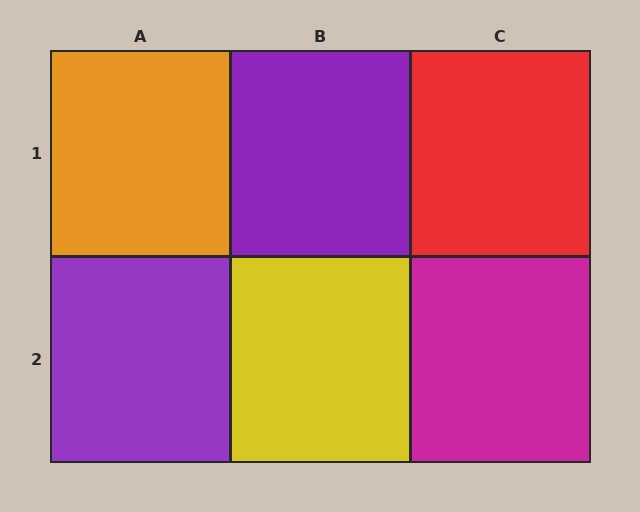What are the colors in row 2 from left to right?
Purple, yellow, magenta.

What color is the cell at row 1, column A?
Orange.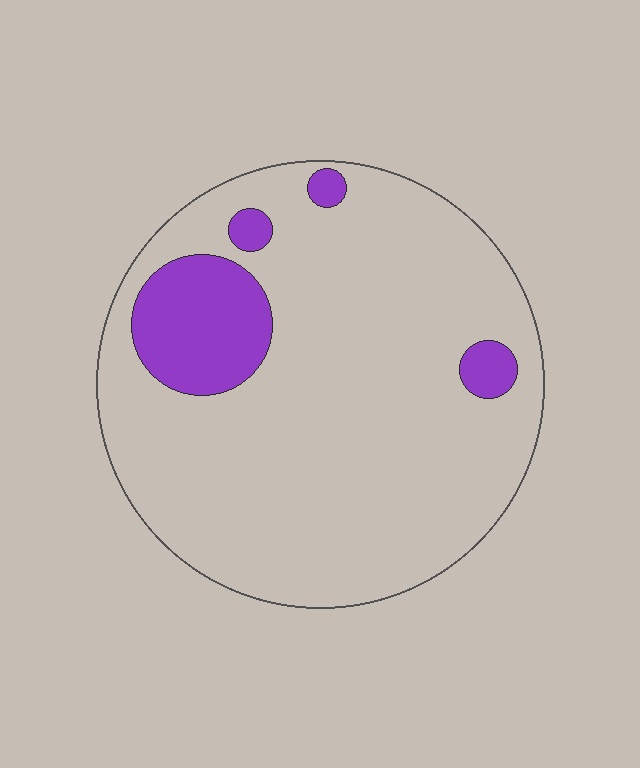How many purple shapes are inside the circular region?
4.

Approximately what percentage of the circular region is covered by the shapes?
Approximately 15%.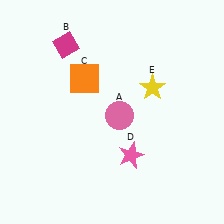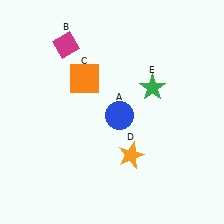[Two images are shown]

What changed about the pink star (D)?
In Image 1, D is pink. In Image 2, it changed to orange.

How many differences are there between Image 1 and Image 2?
There are 3 differences between the two images.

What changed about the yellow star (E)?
In Image 1, E is yellow. In Image 2, it changed to green.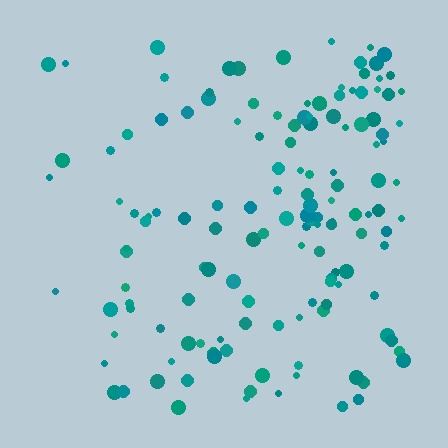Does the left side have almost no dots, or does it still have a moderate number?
Still a moderate number, just noticeably fewer than the right.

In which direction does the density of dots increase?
From left to right, with the right side densest.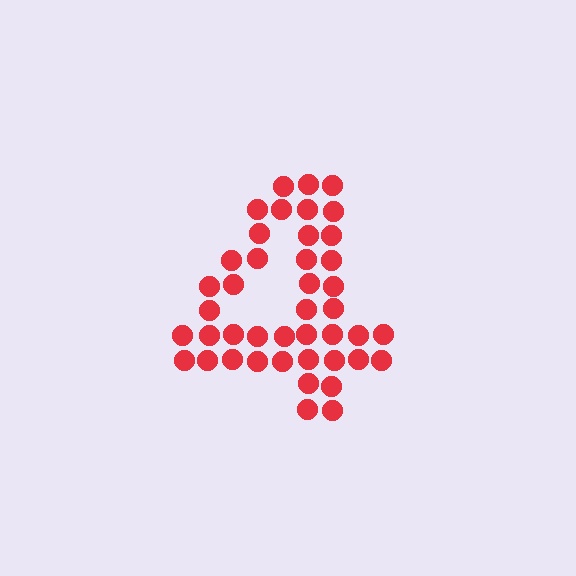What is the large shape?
The large shape is the digit 4.